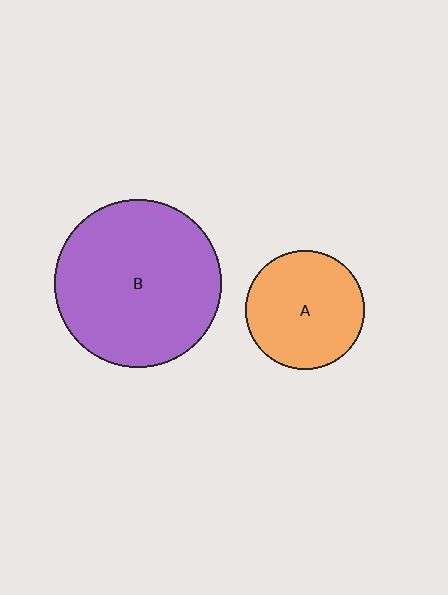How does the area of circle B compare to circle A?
Approximately 2.0 times.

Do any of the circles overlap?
No, none of the circles overlap.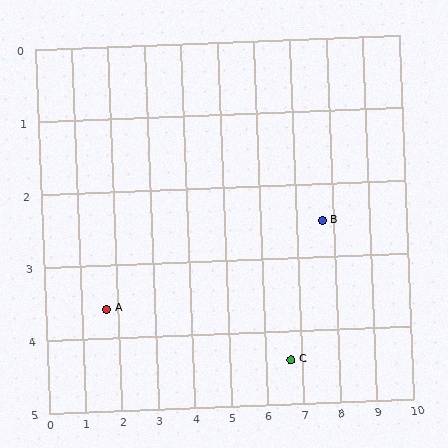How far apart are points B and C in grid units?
Points B and C are about 2.1 grid units apart.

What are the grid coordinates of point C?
Point C is at approximately (6.7, 4.4).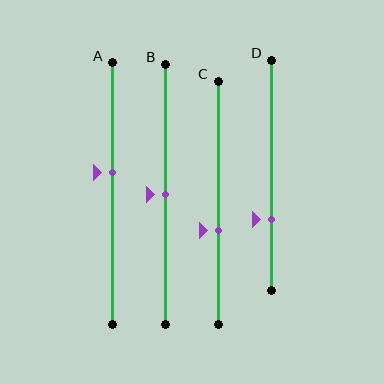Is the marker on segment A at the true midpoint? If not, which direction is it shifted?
No, the marker on segment A is shifted upward by about 8% of the segment length.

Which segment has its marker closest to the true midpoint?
Segment B has its marker closest to the true midpoint.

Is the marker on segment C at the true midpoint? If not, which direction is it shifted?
No, the marker on segment C is shifted downward by about 11% of the segment length.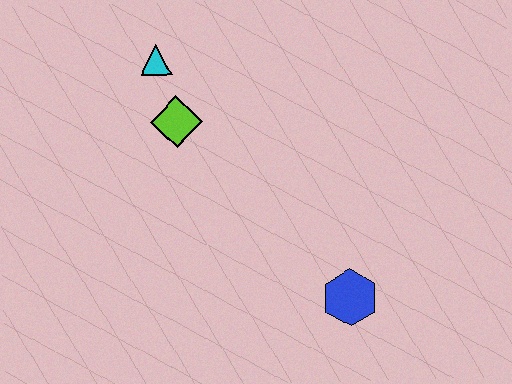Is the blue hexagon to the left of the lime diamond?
No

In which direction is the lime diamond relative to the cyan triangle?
The lime diamond is below the cyan triangle.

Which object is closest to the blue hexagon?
The lime diamond is closest to the blue hexagon.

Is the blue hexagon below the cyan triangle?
Yes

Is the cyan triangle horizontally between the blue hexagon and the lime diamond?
No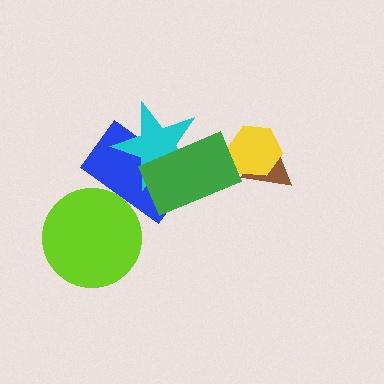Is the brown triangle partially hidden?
Yes, it is partially covered by another shape.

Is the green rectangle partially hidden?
No, no other shape covers it.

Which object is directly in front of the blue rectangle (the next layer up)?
The cyan star is directly in front of the blue rectangle.